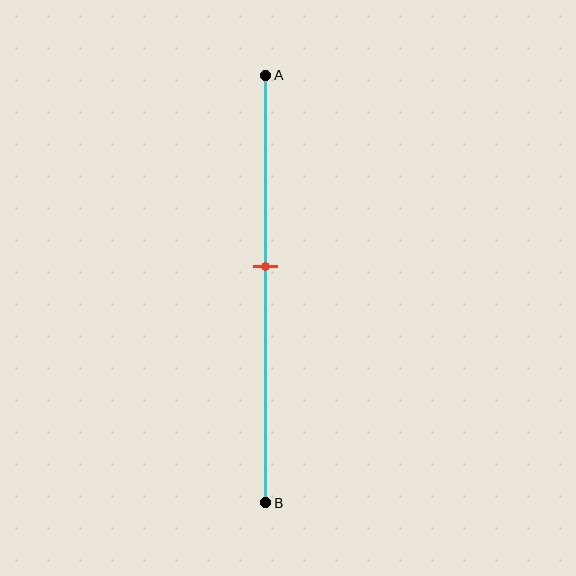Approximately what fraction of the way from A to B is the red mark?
The red mark is approximately 45% of the way from A to B.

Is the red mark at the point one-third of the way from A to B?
No, the mark is at about 45% from A, not at the 33% one-third point.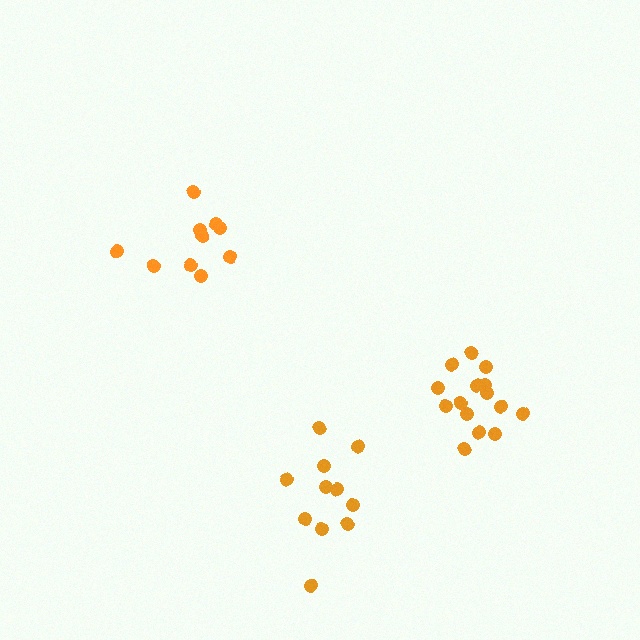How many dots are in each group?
Group 1: 15 dots, Group 2: 10 dots, Group 3: 11 dots (36 total).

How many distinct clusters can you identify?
There are 3 distinct clusters.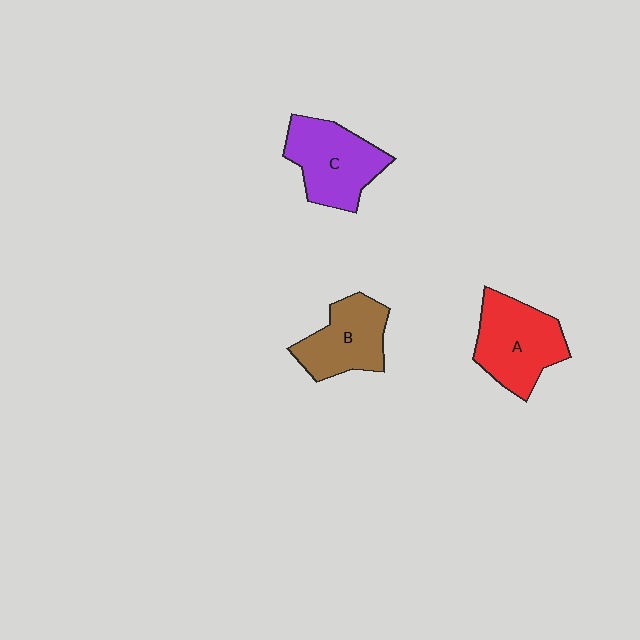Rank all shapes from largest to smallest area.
From largest to smallest: A (red), C (purple), B (brown).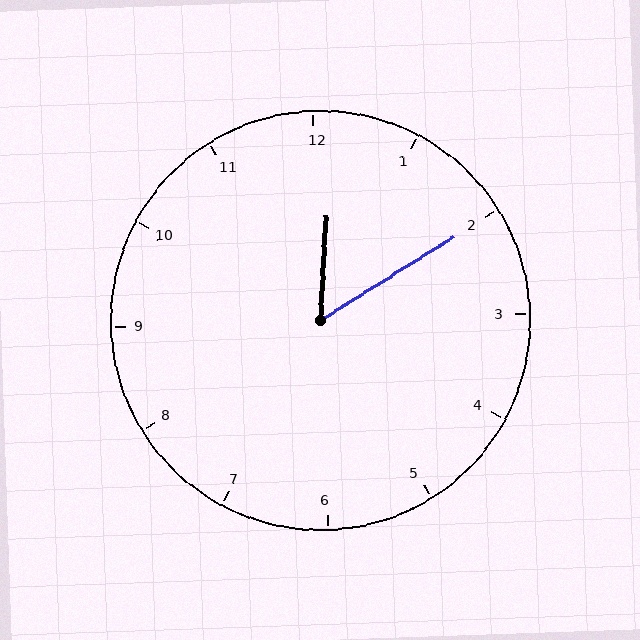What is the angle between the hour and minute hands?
Approximately 55 degrees.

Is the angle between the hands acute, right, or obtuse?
It is acute.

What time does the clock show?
12:10.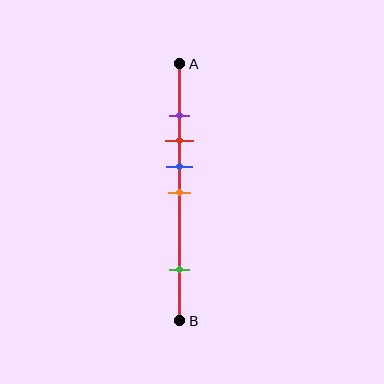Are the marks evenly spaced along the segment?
No, the marks are not evenly spaced.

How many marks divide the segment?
There are 5 marks dividing the segment.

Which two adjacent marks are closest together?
The purple and red marks are the closest adjacent pair.